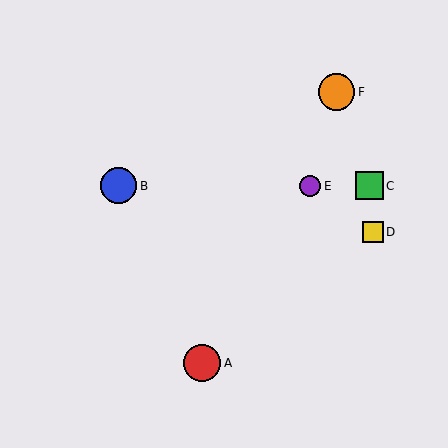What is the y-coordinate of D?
Object D is at y≈232.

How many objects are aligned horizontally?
3 objects (B, C, E) are aligned horizontally.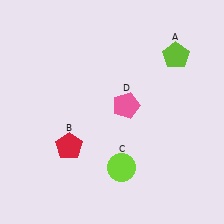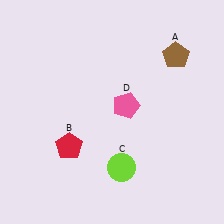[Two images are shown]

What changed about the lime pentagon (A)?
In Image 1, A is lime. In Image 2, it changed to brown.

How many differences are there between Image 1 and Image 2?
There is 1 difference between the two images.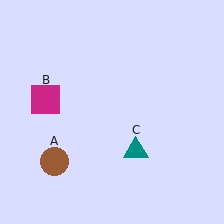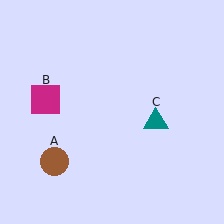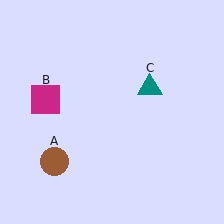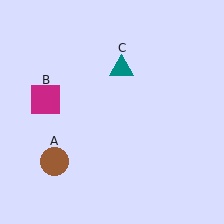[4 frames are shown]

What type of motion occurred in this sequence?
The teal triangle (object C) rotated counterclockwise around the center of the scene.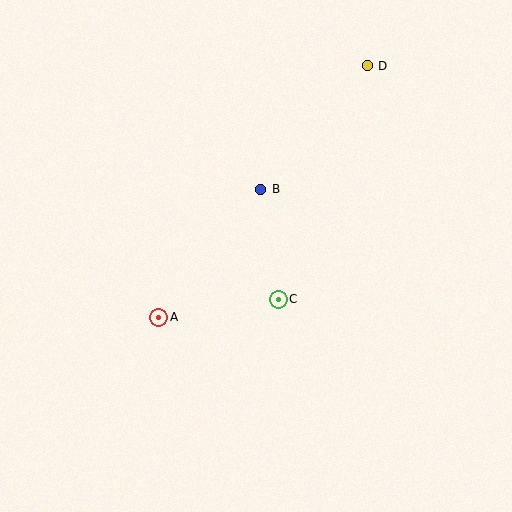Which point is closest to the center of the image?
Point C at (278, 299) is closest to the center.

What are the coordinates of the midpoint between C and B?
The midpoint between C and B is at (269, 244).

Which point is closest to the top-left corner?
Point B is closest to the top-left corner.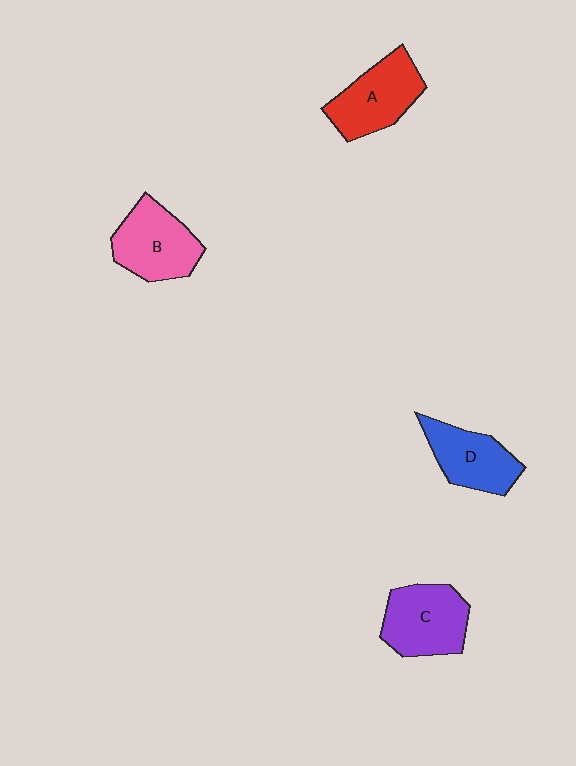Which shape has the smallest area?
Shape D (blue).